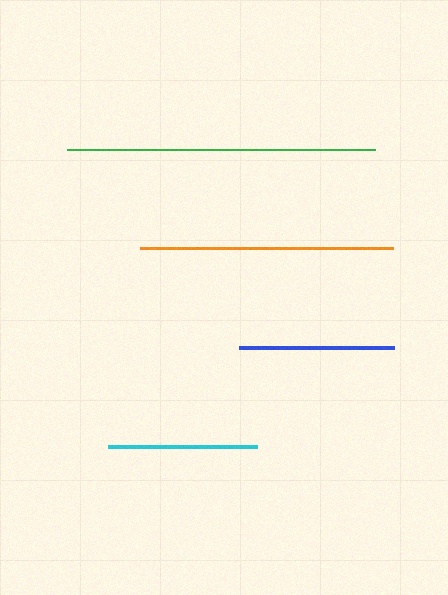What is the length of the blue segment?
The blue segment is approximately 155 pixels long.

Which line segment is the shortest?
The cyan line is the shortest at approximately 149 pixels.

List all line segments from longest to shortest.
From longest to shortest: green, orange, blue, cyan.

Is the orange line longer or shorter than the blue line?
The orange line is longer than the blue line.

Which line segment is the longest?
The green line is the longest at approximately 308 pixels.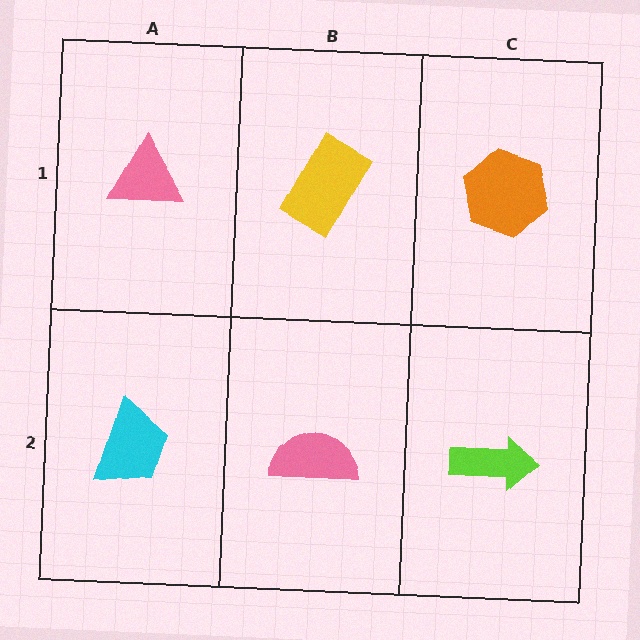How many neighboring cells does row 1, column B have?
3.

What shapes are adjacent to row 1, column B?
A pink semicircle (row 2, column B), a pink triangle (row 1, column A), an orange hexagon (row 1, column C).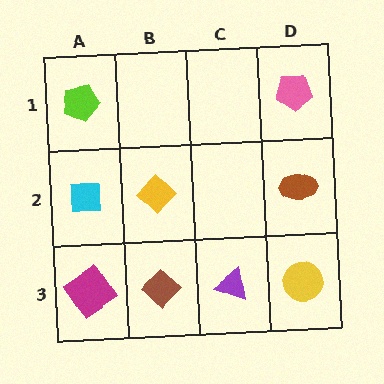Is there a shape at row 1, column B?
No, that cell is empty.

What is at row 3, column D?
A yellow circle.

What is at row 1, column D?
A pink pentagon.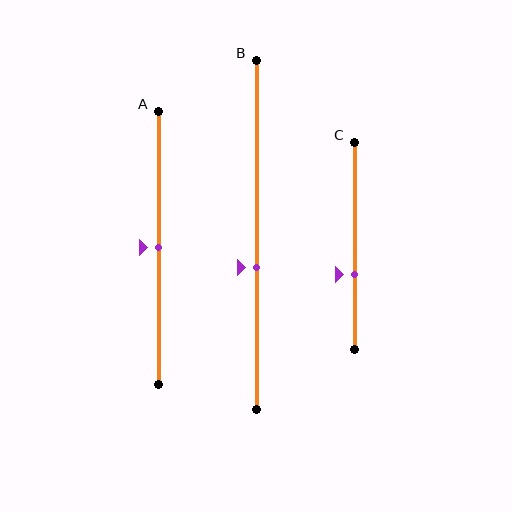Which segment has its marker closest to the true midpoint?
Segment A has its marker closest to the true midpoint.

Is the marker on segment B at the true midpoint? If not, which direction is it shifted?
No, the marker on segment B is shifted downward by about 9% of the segment length.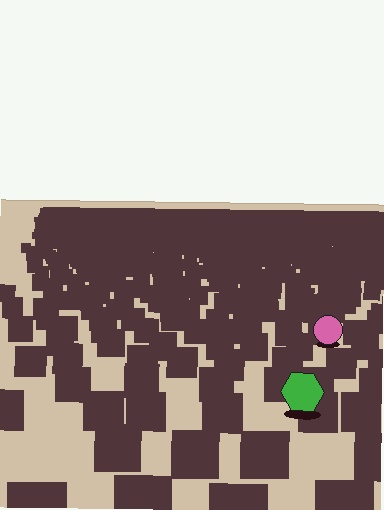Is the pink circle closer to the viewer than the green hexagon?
No. The green hexagon is closer — you can tell from the texture gradient: the ground texture is coarser near it.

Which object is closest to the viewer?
The green hexagon is closest. The texture marks near it are larger and more spread out.